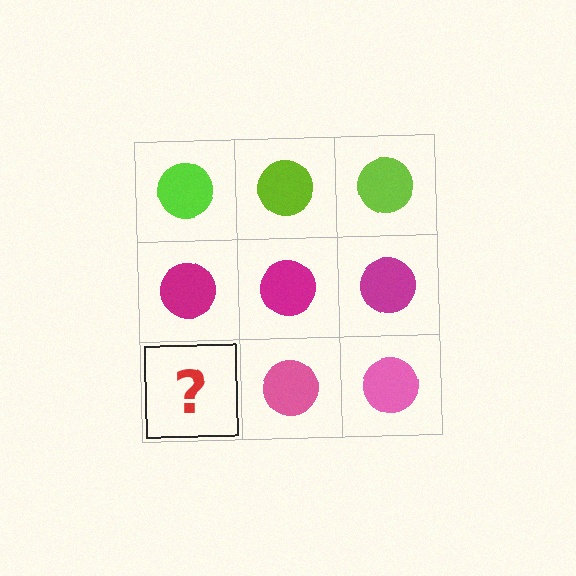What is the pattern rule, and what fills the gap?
The rule is that each row has a consistent color. The gap should be filled with a pink circle.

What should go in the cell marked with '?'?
The missing cell should contain a pink circle.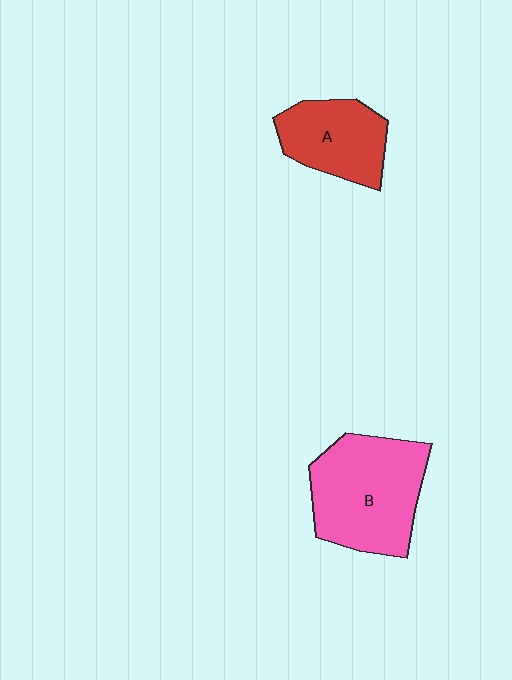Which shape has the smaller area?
Shape A (red).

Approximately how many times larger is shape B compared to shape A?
Approximately 1.6 times.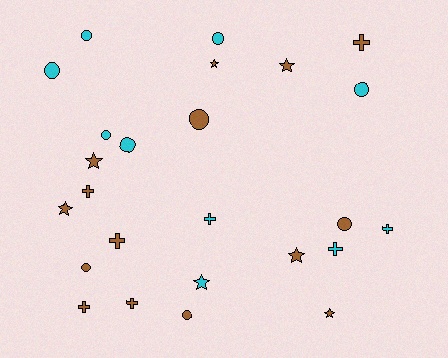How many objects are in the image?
There are 25 objects.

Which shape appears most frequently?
Circle, with 10 objects.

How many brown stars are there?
There are 6 brown stars.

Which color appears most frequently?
Brown, with 15 objects.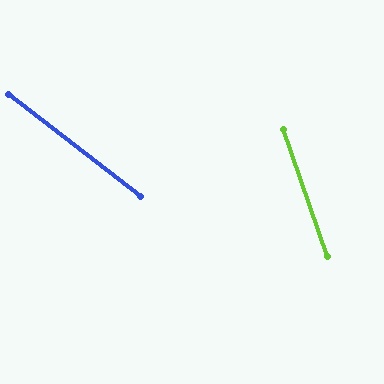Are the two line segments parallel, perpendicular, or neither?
Neither parallel nor perpendicular — they differ by about 33°.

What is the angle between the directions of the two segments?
Approximately 33 degrees.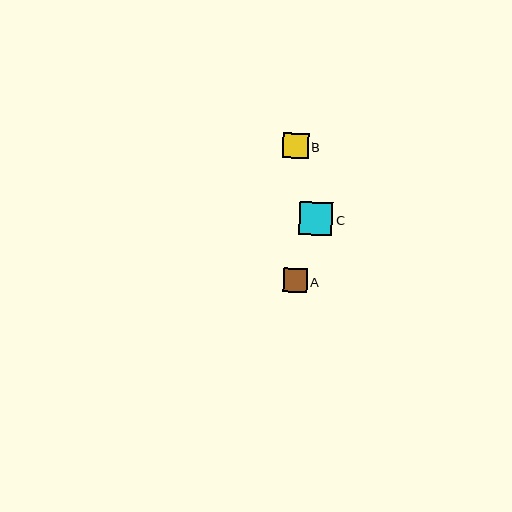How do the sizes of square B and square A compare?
Square B and square A are approximately the same size.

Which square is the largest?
Square C is the largest with a size of approximately 33 pixels.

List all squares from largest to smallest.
From largest to smallest: C, B, A.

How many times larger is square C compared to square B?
Square C is approximately 1.3 times the size of square B.